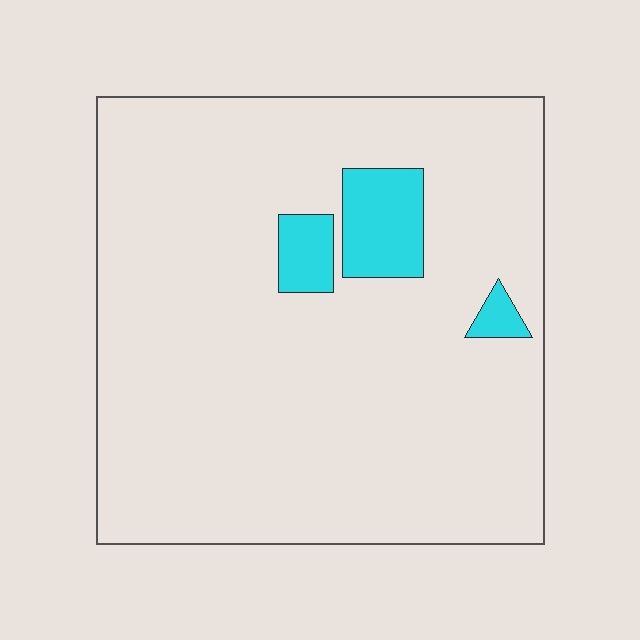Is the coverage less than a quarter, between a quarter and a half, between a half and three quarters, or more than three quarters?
Less than a quarter.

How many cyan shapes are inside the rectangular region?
3.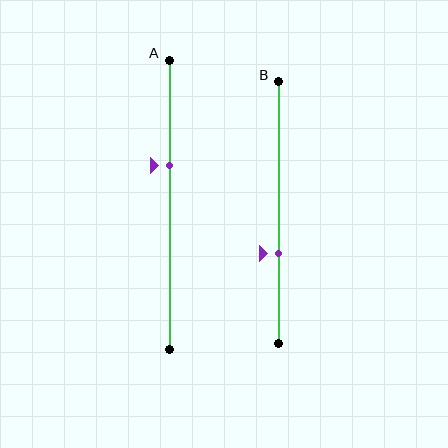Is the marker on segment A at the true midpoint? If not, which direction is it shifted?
No, the marker on segment A is shifted upward by about 13% of the segment length.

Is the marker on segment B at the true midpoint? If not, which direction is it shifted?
No, the marker on segment B is shifted downward by about 16% of the segment length.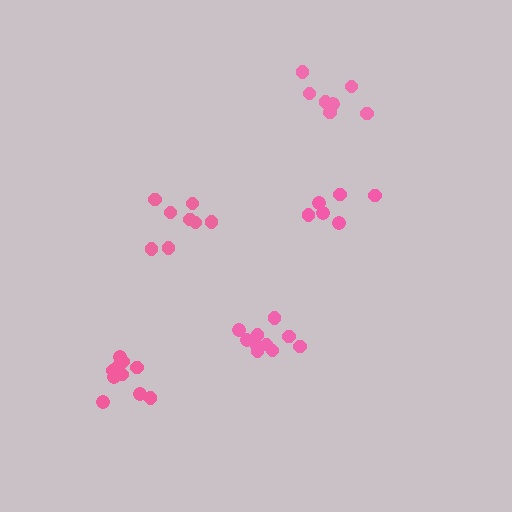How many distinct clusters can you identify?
There are 5 distinct clusters.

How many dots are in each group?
Group 1: 10 dots, Group 2: 6 dots, Group 3: 7 dots, Group 4: 8 dots, Group 5: 10 dots (41 total).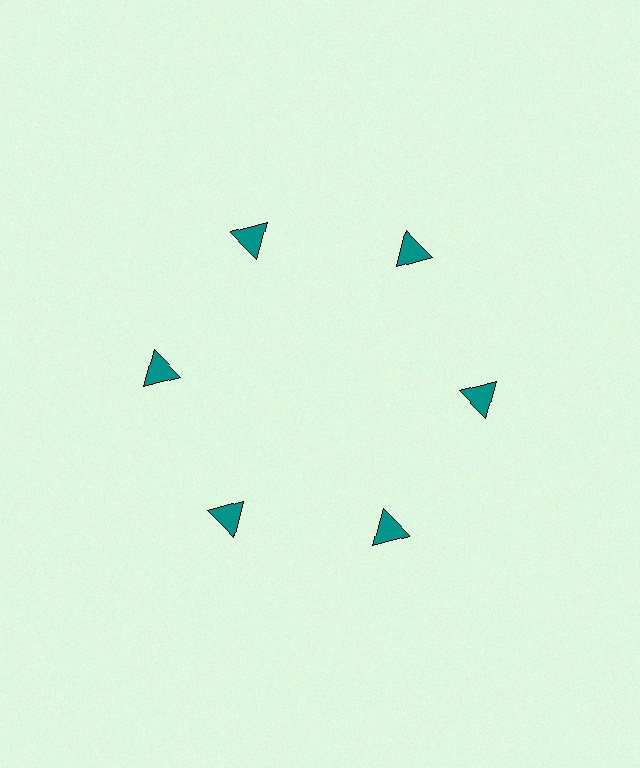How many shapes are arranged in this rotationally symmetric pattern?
There are 6 shapes, arranged in 6 groups of 1.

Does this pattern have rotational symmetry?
Yes, this pattern has 6-fold rotational symmetry. It looks the same after rotating 60 degrees around the center.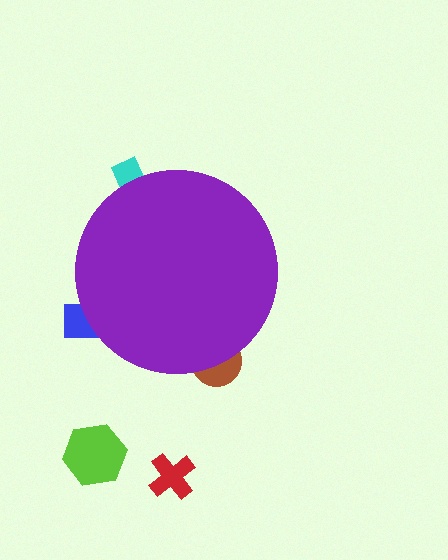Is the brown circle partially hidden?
Yes, the brown circle is partially hidden behind the purple circle.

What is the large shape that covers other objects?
A purple circle.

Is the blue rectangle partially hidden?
Yes, the blue rectangle is partially hidden behind the purple circle.